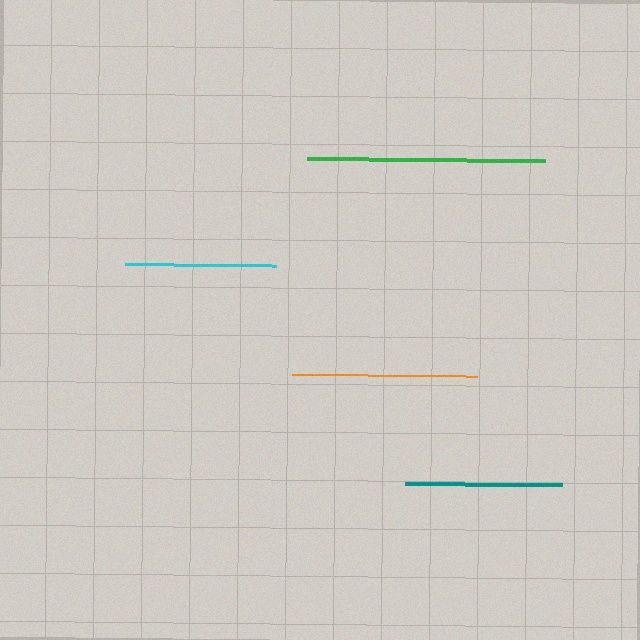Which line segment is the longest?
The green line is the longest at approximately 239 pixels.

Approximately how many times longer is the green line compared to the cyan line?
The green line is approximately 1.6 times the length of the cyan line.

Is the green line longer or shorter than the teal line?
The green line is longer than the teal line.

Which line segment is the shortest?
The cyan line is the shortest at approximately 151 pixels.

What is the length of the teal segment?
The teal segment is approximately 156 pixels long.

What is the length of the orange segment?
The orange segment is approximately 185 pixels long.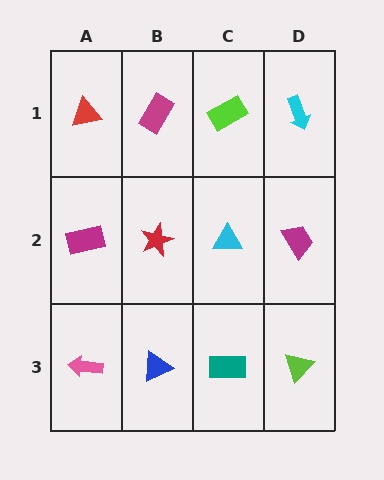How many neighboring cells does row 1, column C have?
3.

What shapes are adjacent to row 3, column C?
A cyan triangle (row 2, column C), a blue triangle (row 3, column B), a lime triangle (row 3, column D).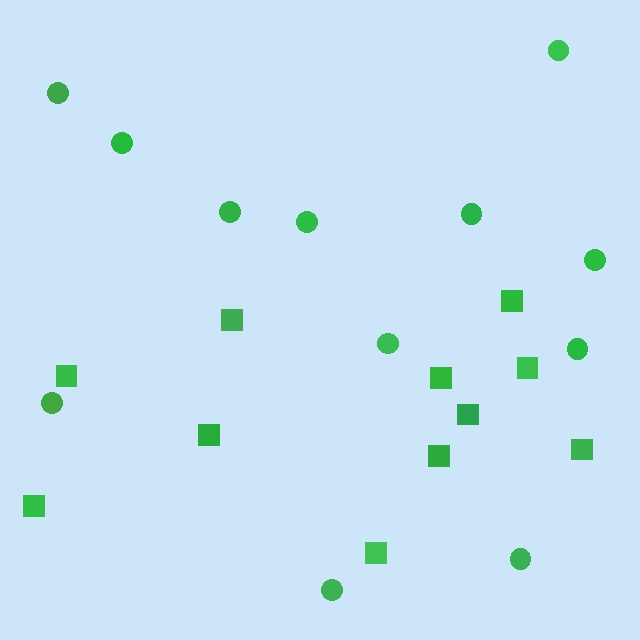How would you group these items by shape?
There are 2 groups: one group of circles (12) and one group of squares (11).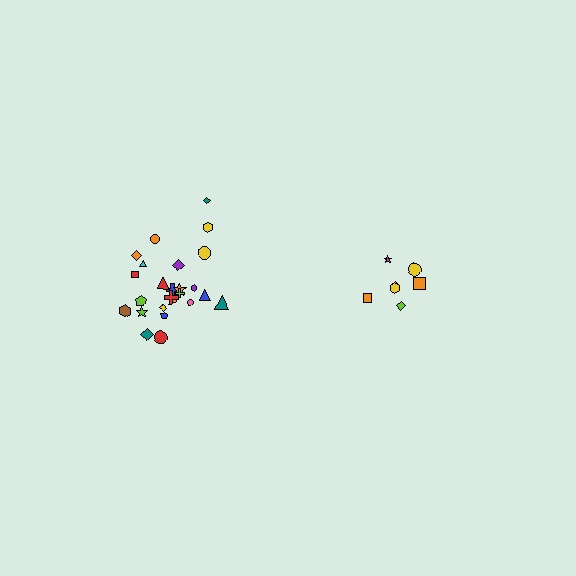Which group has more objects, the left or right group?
The left group.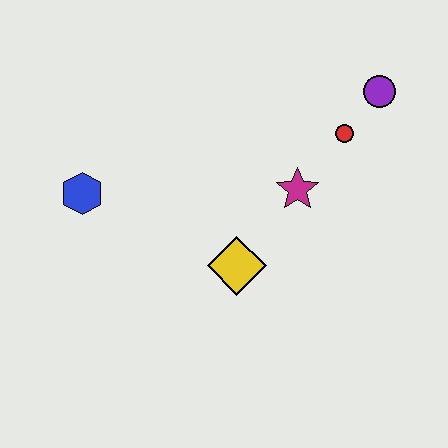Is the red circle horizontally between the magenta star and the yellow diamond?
No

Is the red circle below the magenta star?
No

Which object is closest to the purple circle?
The red circle is closest to the purple circle.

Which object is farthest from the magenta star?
The blue hexagon is farthest from the magenta star.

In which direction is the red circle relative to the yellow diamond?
The red circle is above the yellow diamond.